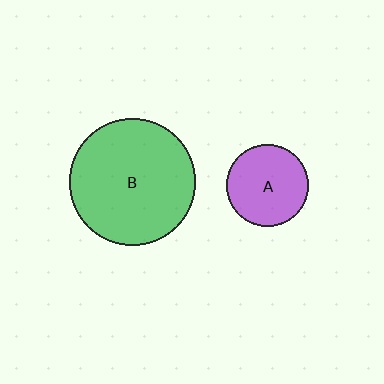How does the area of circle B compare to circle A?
Approximately 2.4 times.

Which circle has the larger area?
Circle B (green).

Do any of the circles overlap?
No, none of the circles overlap.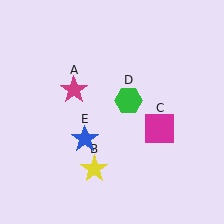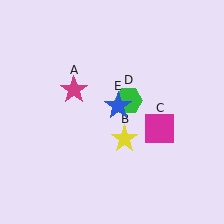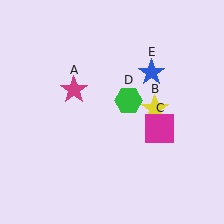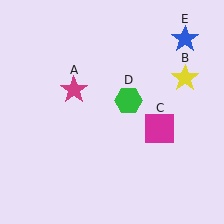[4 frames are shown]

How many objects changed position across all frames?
2 objects changed position: yellow star (object B), blue star (object E).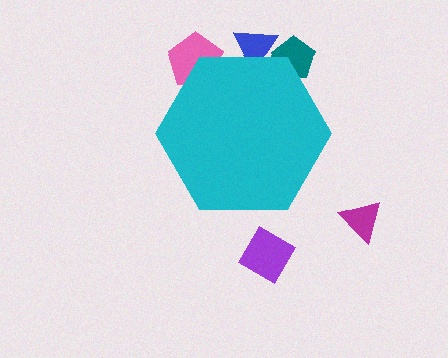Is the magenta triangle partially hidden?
No, the magenta triangle is fully visible.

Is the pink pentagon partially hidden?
Yes, the pink pentagon is partially hidden behind the cyan hexagon.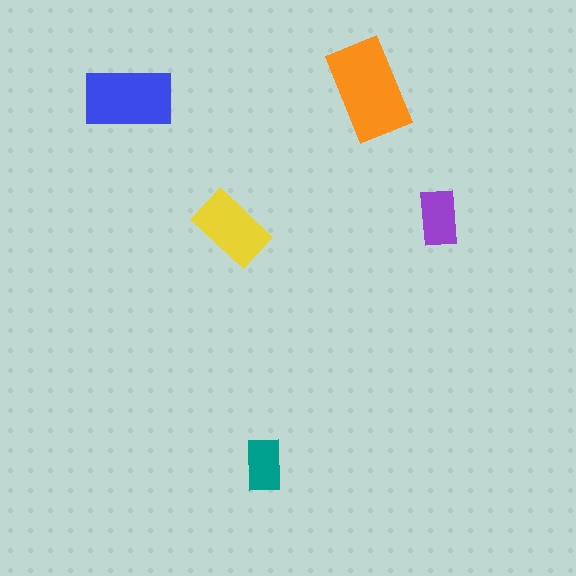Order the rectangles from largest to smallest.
the orange one, the blue one, the yellow one, the purple one, the teal one.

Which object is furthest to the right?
The purple rectangle is rightmost.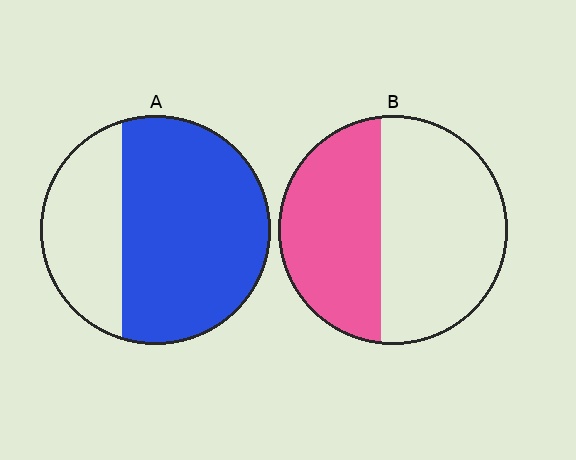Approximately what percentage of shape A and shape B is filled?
A is approximately 70% and B is approximately 45%.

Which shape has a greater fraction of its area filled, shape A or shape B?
Shape A.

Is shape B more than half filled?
No.